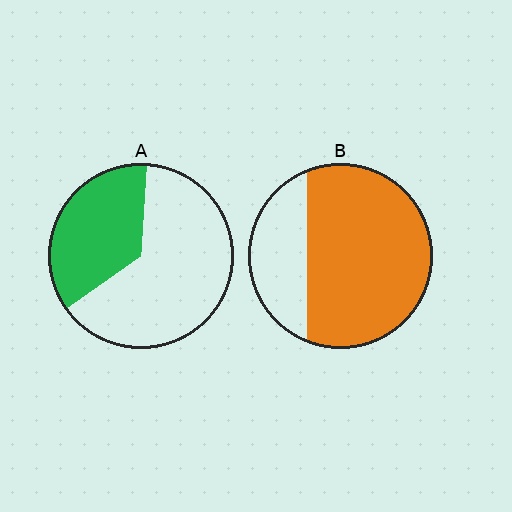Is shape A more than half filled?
No.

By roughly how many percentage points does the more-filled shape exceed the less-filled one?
By roughly 35 percentage points (B over A).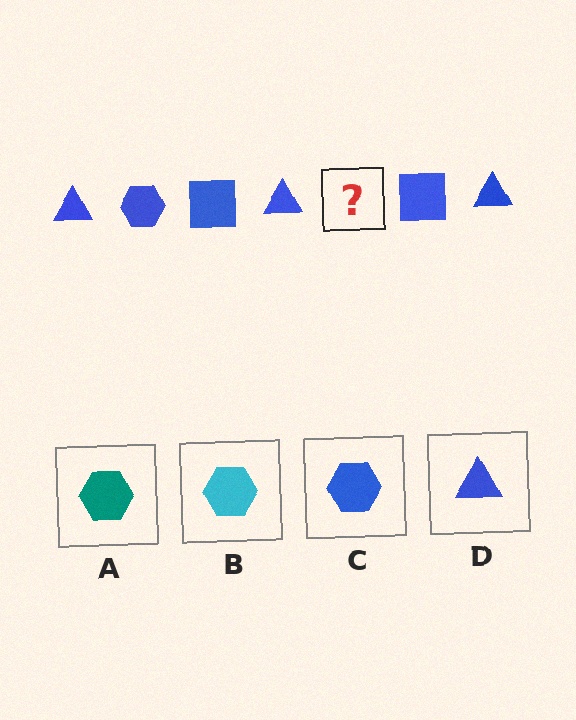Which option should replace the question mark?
Option C.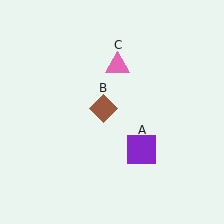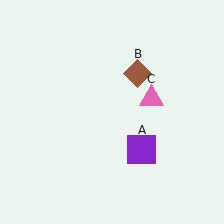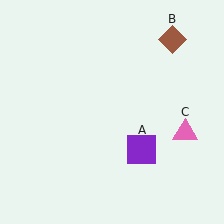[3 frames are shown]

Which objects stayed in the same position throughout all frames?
Purple square (object A) remained stationary.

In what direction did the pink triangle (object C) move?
The pink triangle (object C) moved down and to the right.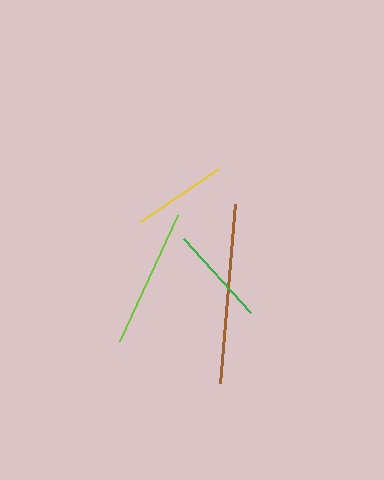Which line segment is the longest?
The brown line is the longest at approximately 180 pixels.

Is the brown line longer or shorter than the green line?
The brown line is longer than the green line.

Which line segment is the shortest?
The yellow line is the shortest at approximately 93 pixels.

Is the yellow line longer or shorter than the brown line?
The brown line is longer than the yellow line.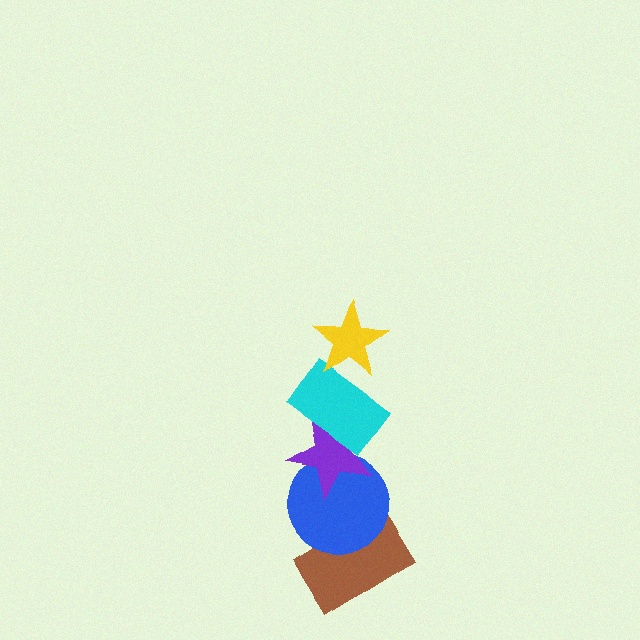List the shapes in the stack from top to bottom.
From top to bottom: the yellow star, the cyan rectangle, the purple star, the blue circle, the brown rectangle.